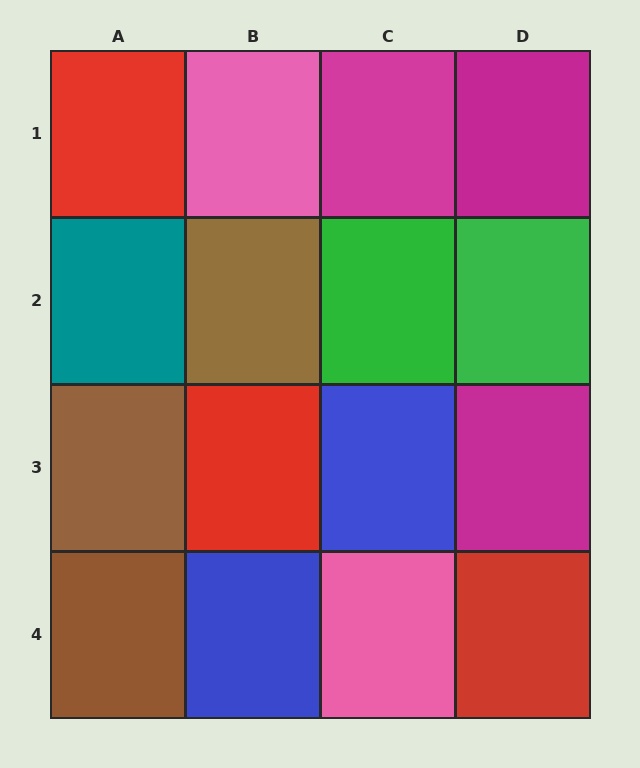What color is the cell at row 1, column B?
Pink.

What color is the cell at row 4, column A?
Brown.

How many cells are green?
2 cells are green.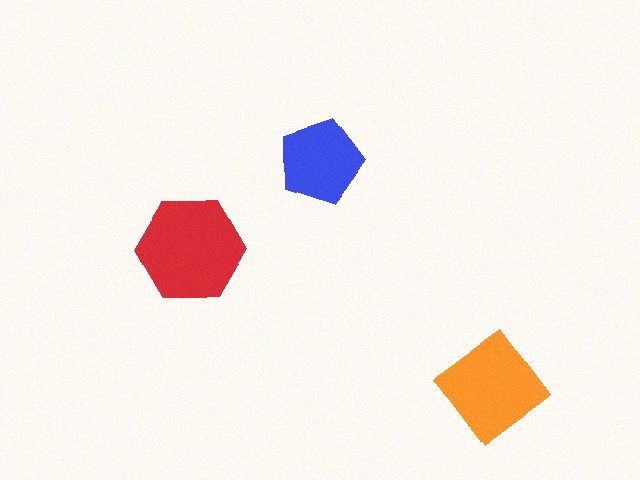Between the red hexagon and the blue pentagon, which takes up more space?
The red hexagon.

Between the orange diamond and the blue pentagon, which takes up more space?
The orange diamond.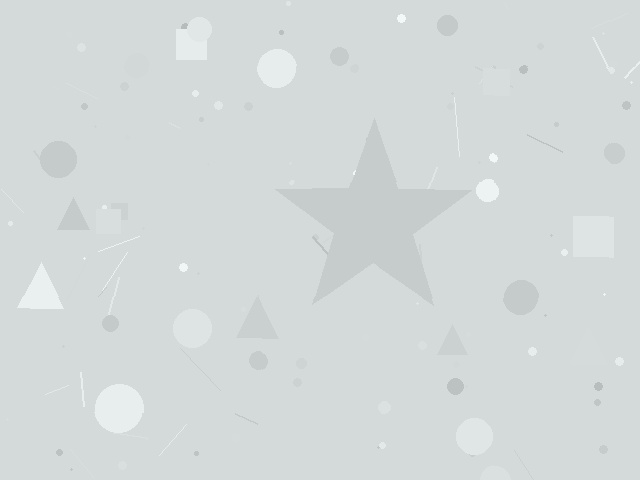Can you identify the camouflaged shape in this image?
The camouflaged shape is a star.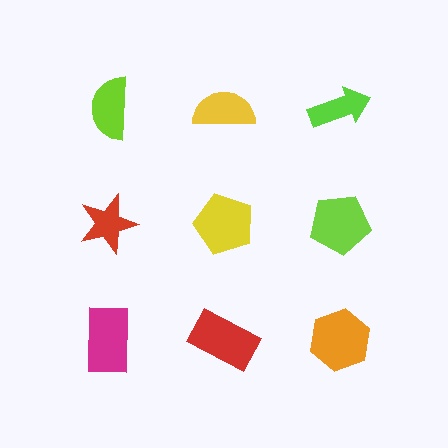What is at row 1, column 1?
A lime semicircle.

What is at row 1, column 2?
A yellow semicircle.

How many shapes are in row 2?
3 shapes.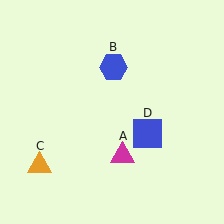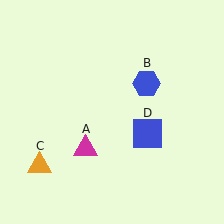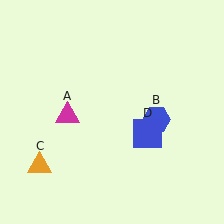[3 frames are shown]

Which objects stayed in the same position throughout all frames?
Orange triangle (object C) and blue square (object D) remained stationary.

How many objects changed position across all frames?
2 objects changed position: magenta triangle (object A), blue hexagon (object B).